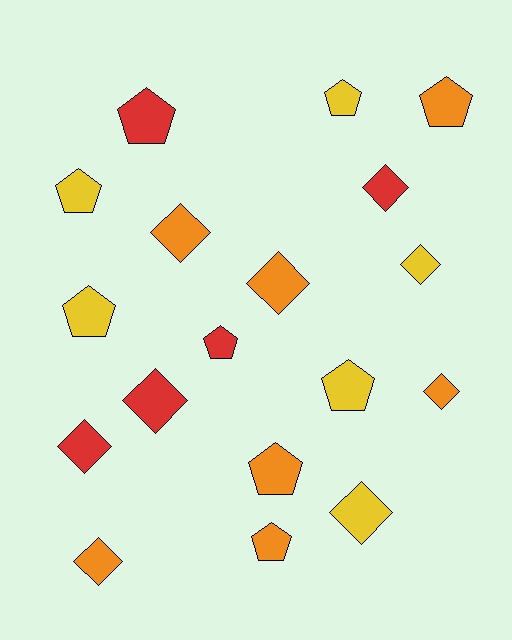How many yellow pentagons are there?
There are 4 yellow pentagons.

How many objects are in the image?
There are 18 objects.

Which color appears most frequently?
Orange, with 7 objects.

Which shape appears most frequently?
Pentagon, with 9 objects.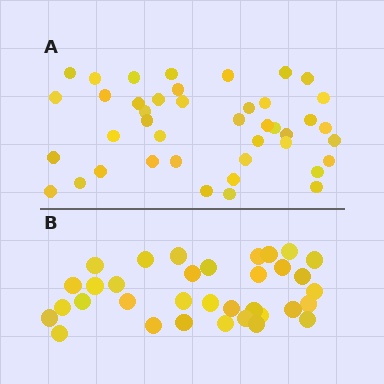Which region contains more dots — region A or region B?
Region A (the top region) has more dots.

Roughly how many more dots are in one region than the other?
Region A has roughly 8 or so more dots than region B.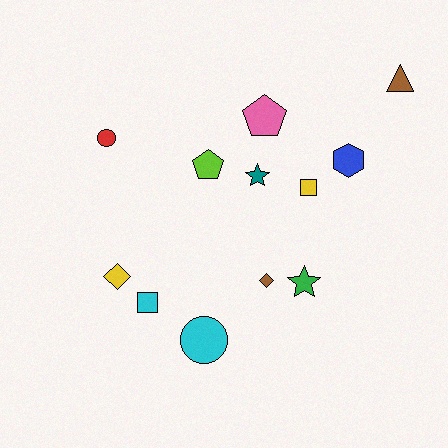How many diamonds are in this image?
There are 2 diamonds.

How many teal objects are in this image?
There is 1 teal object.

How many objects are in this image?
There are 12 objects.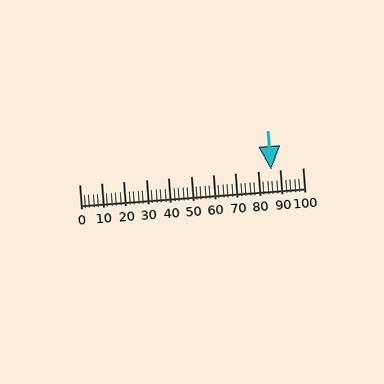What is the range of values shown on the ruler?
The ruler shows values from 0 to 100.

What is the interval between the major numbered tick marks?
The major tick marks are spaced 10 units apart.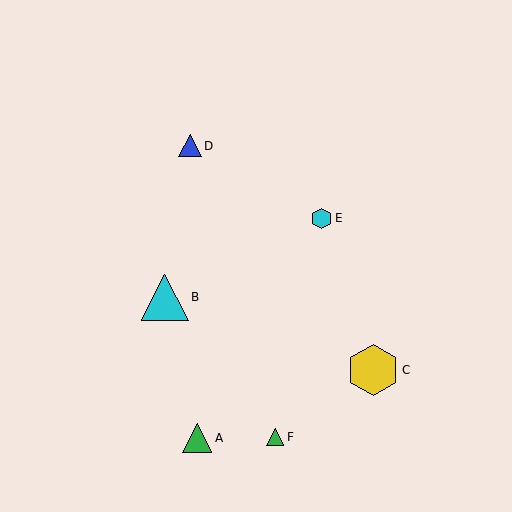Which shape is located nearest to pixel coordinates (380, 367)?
The yellow hexagon (labeled C) at (373, 370) is nearest to that location.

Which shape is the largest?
The yellow hexagon (labeled C) is the largest.